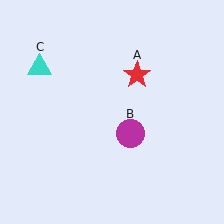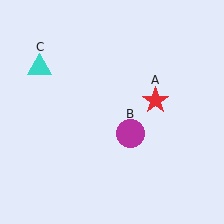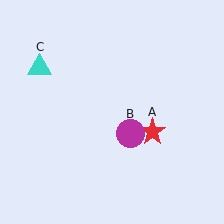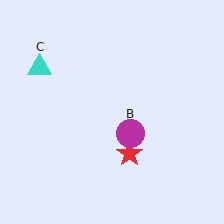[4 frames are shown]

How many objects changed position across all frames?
1 object changed position: red star (object A).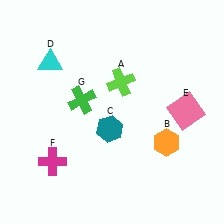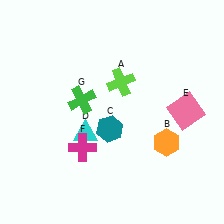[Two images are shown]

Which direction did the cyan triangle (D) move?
The cyan triangle (D) moved down.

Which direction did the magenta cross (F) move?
The magenta cross (F) moved right.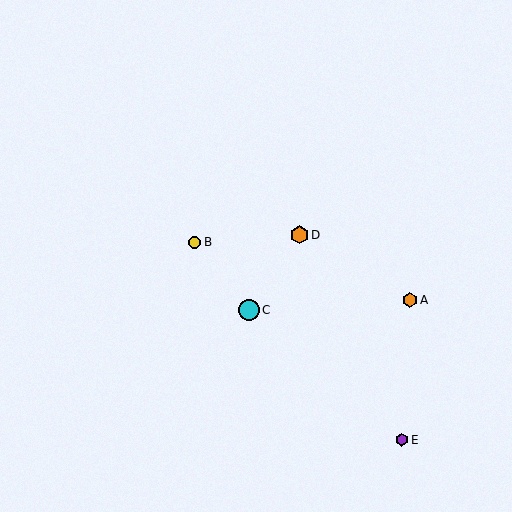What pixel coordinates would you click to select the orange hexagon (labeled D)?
Click at (299, 235) to select the orange hexagon D.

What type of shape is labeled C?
Shape C is a cyan circle.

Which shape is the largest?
The cyan circle (labeled C) is the largest.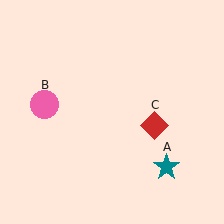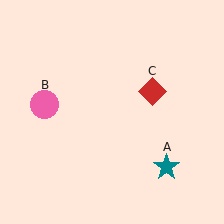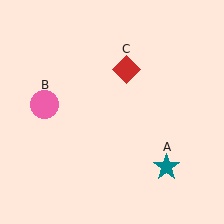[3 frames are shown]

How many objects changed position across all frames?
1 object changed position: red diamond (object C).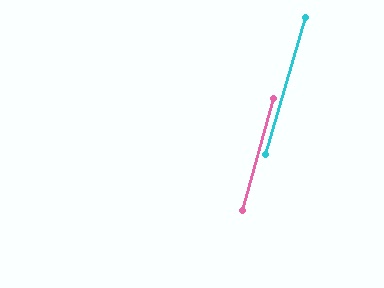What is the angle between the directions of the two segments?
Approximately 1 degree.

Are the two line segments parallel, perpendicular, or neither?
Parallel — their directions differ by only 1.1°.